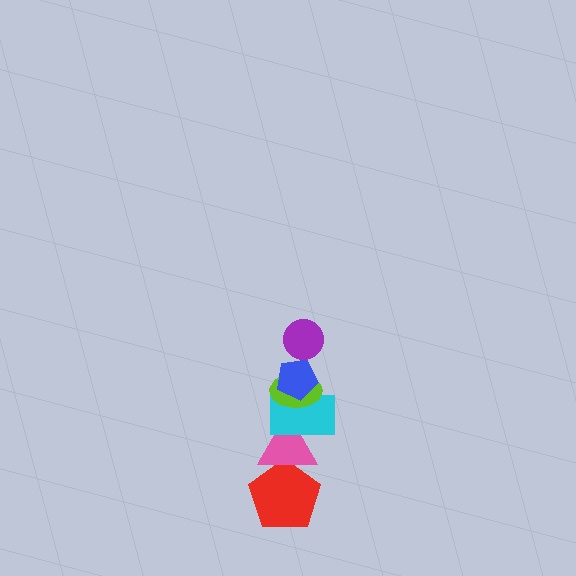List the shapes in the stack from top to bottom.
From top to bottom: the purple circle, the blue pentagon, the lime ellipse, the cyan rectangle, the pink triangle, the red pentagon.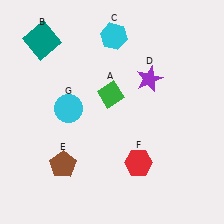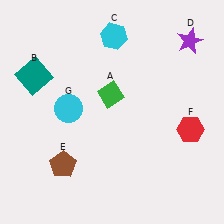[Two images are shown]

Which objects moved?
The objects that moved are: the teal square (B), the purple star (D), the red hexagon (F).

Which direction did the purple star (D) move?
The purple star (D) moved right.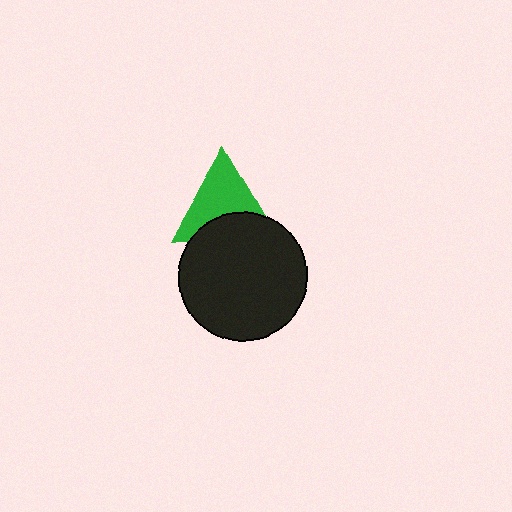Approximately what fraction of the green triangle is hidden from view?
Roughly 37% of the green triangle is hidden behind the black circle.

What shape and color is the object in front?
The object in front is a black circle.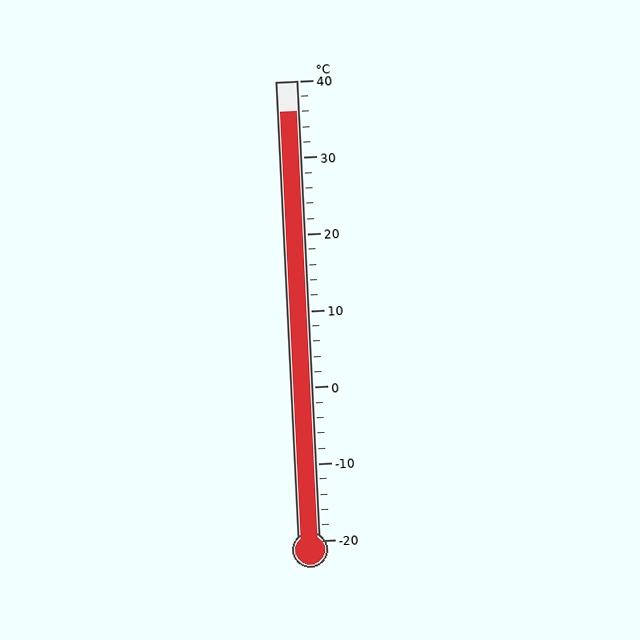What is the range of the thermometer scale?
The thermometer scale ranges from -20°C to 40°C.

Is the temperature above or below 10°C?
The temperature is above 10°C.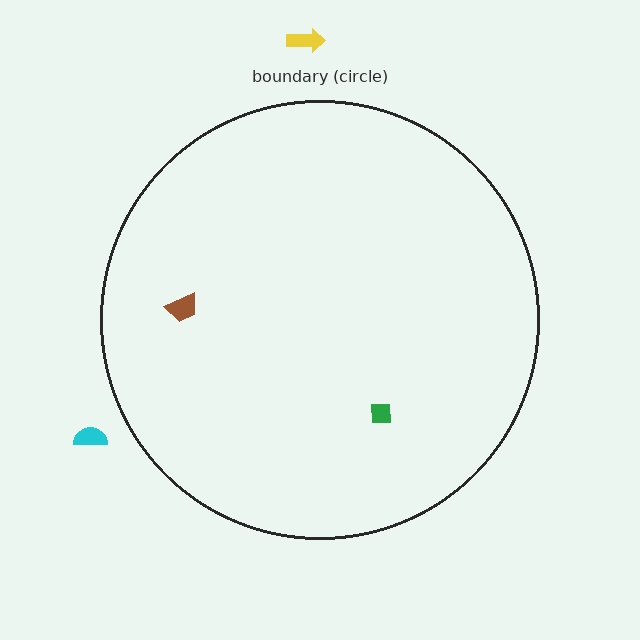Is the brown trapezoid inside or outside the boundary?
Inside.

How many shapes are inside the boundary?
2 inside, 2 outside.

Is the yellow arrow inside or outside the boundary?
Outside.